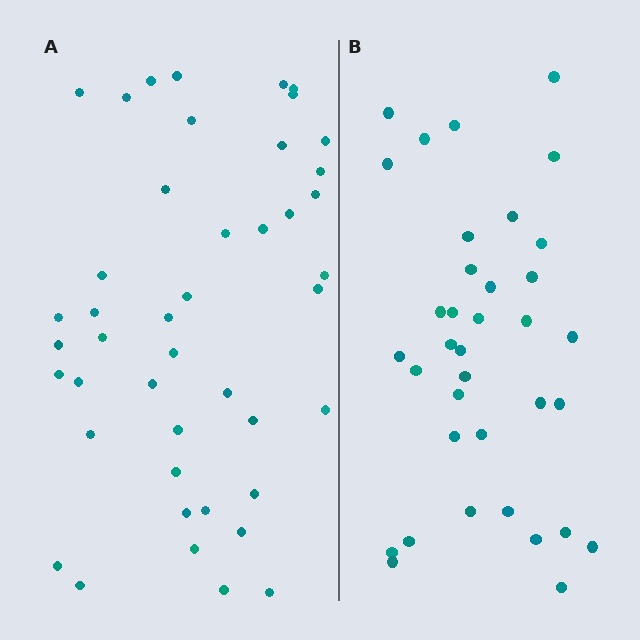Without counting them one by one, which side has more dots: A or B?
Region A (the left region) has more dots.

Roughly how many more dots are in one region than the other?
Region A has roughly 8 or so more dots than region B.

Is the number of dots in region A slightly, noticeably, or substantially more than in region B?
Region A has only slightly more — the two regions are fairly close. The ratio is roughly 1.2 to 1.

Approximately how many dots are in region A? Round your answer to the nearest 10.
About 40 dots. (The exact count is 44, which rounds to 40.)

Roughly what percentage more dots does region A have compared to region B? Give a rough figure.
About 20% more.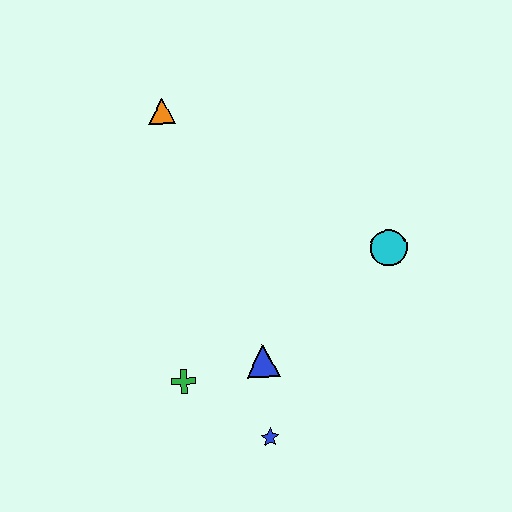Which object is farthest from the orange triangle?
The blue star is farthest from the orange triangle.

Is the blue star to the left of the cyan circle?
Yes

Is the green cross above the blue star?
Yes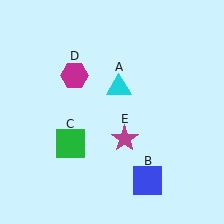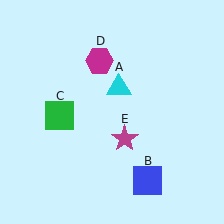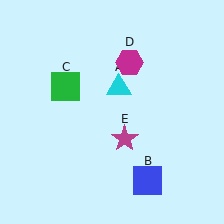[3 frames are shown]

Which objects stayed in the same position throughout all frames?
Cyan triangle (object A) and blue square (object B) and magenta star (object E) remained stationary.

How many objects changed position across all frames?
2 objects changed position: green square (object C), magenta hexagon (object D).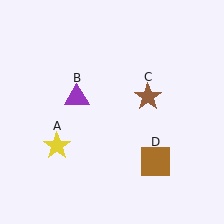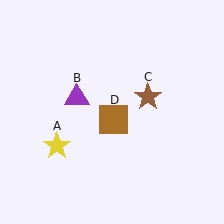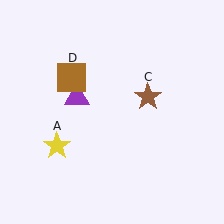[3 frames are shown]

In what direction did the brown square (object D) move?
The brown square (object D) moved up and to the left.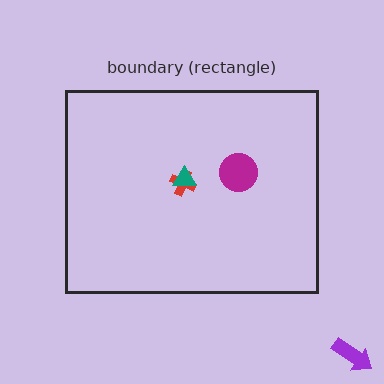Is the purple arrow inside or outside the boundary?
Outside.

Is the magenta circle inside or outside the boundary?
Inside.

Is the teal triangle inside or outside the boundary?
Inside.